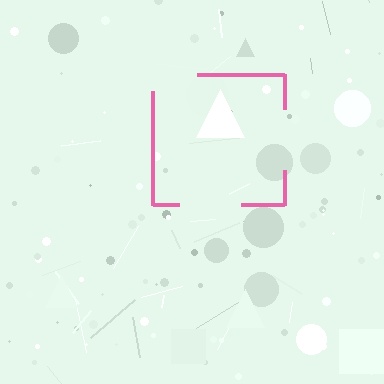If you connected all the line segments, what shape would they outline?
They would outline a square.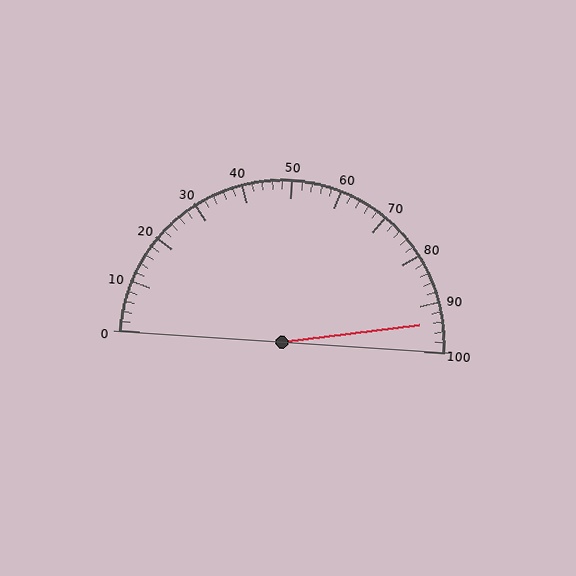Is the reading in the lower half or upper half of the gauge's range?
The reading is in the upper half of the range (0 to 100).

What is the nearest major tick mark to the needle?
The nearest major tick mark is 90.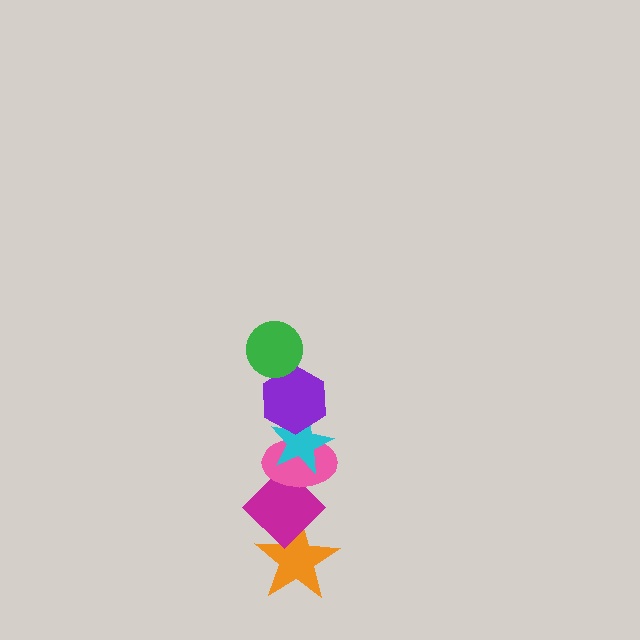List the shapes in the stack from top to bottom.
From top to bottom: the green circle, the purple hexagon, the cyan star, the pink ellipse, the magenta diamond, the orange star.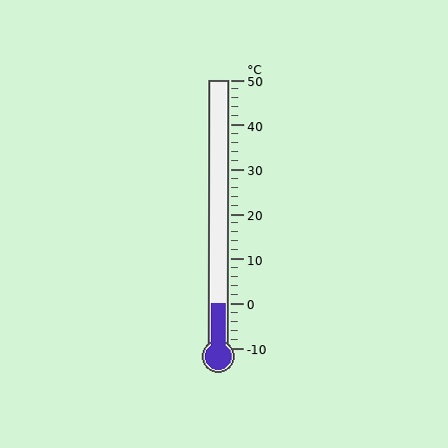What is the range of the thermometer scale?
The thermometer scale ranges from -10°C to 50°C.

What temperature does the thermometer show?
The thermometer shows approximately 0°C.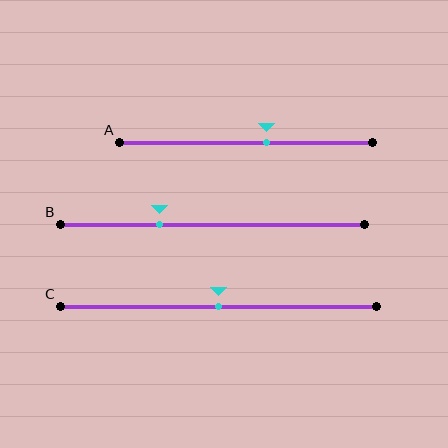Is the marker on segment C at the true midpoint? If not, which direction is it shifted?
Yes, the marker on segment C is at the true midpoint.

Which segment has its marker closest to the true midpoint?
Segment C has its marker closest to the true midpoint.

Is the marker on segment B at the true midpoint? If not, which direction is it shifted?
No, the marker on segment B is shifted to the left by about 17% of the segment length.